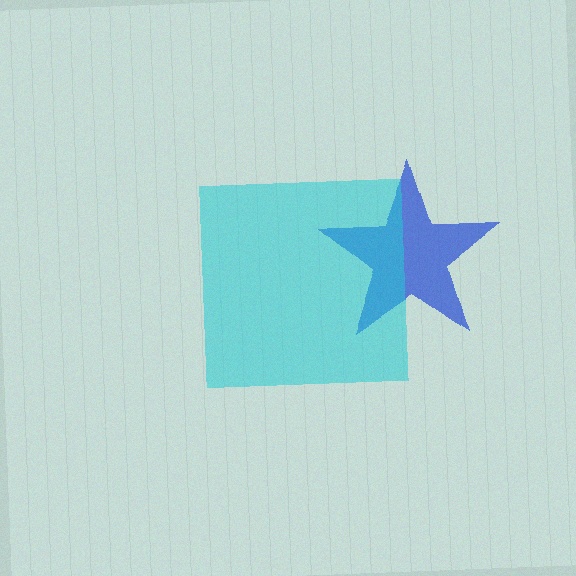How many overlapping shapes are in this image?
There are 2 overlapping shapes in the image.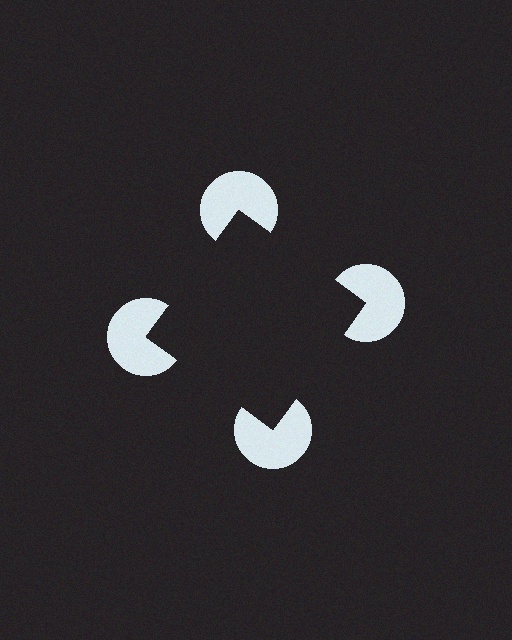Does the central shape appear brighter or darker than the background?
It typically appears slightly darker than the background, even though no actual brightness change is drawn.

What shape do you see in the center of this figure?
An illusory square — its edges are inferred from the aligned wedge cuts in the pac-man discs, not physically drawn.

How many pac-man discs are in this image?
There are 4 — one at each vertex of the illusory square.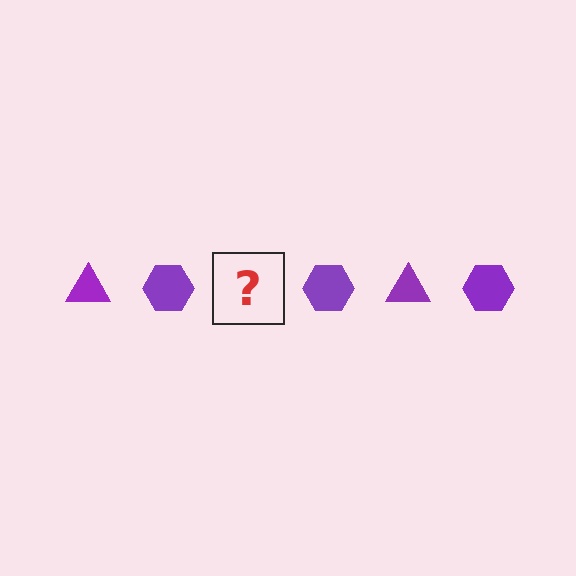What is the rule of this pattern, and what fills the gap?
The rule is that the pattern cycles through triangle, hexagon shapes in purple. The gap should be filled with a purple triangle.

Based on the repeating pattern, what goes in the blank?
The blank should be a purple triangle.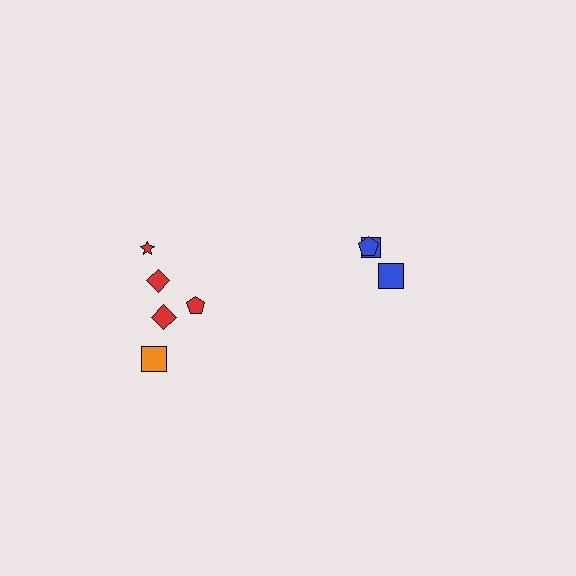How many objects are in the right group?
There are 3 objects.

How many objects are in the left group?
There are 5 objects.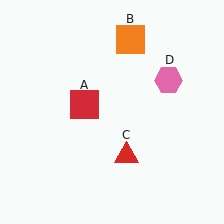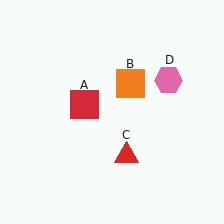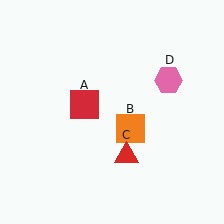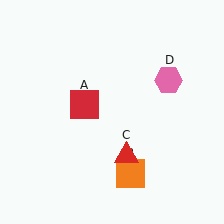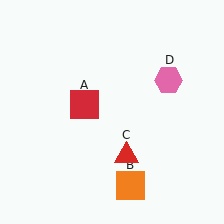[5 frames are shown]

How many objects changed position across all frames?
1 object changed position: orange square (object B).